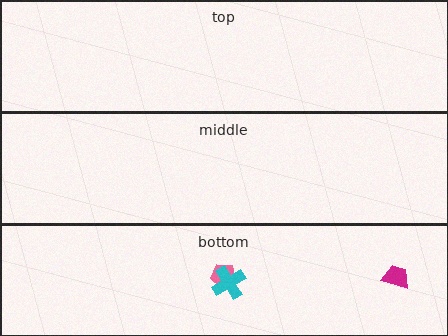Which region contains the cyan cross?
The bottom region.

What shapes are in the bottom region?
The pink pentagon, the cyan cross, the magenta trapezoid.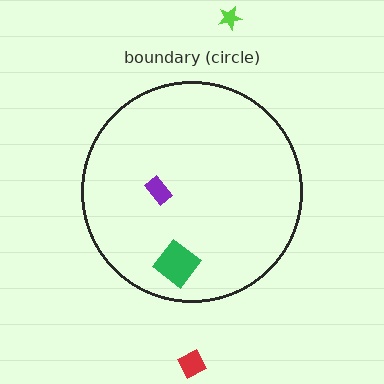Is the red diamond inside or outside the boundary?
Outside.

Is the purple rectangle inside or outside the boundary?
Inside.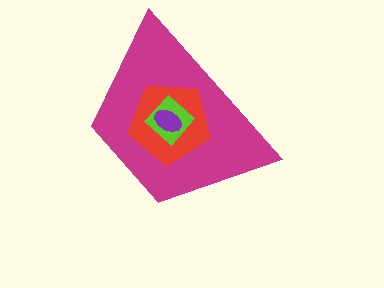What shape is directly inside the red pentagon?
The lime diamond.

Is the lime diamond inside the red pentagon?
Yes.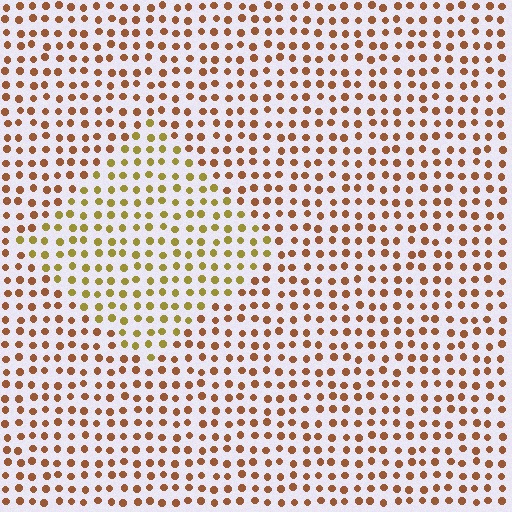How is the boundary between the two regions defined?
The boundary is defined purely by a slight shift in hue (about 35 degrees). Spacing, size, and orientation are identical on both sides.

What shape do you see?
I see a diamond.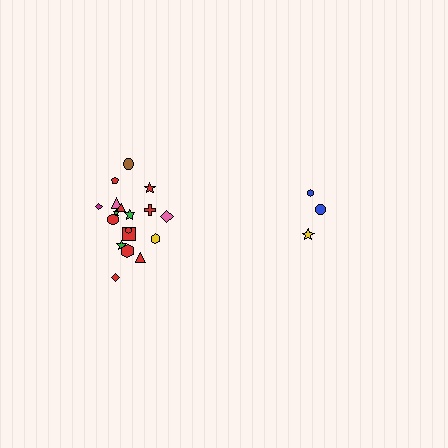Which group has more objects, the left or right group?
The left group.